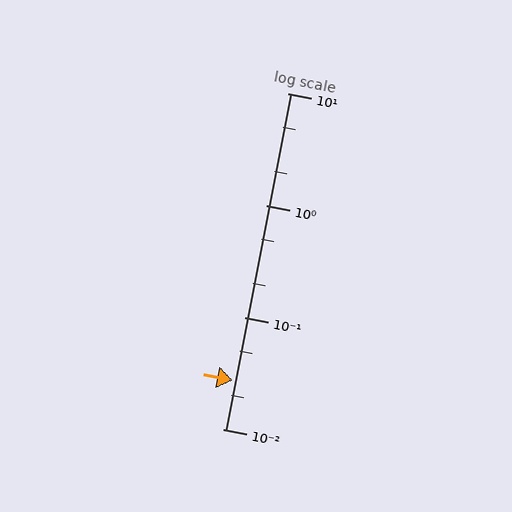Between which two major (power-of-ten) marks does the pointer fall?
The pointer is between 0.01 and 0.1.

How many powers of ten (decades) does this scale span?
The scale spans 3 decades, from 0.01 to 10.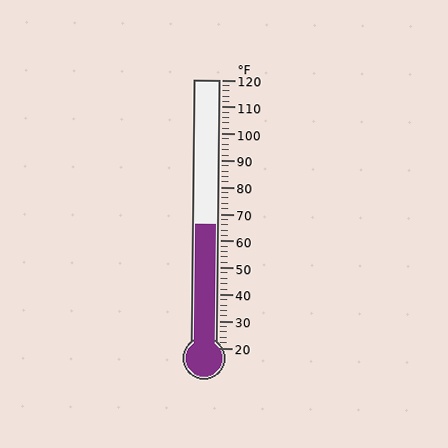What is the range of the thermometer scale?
The thermometer scale ranges from 20°F to 120°F.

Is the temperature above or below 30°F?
The temperature is above 30°F.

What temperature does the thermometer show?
The thermometer shows approximately 66°F.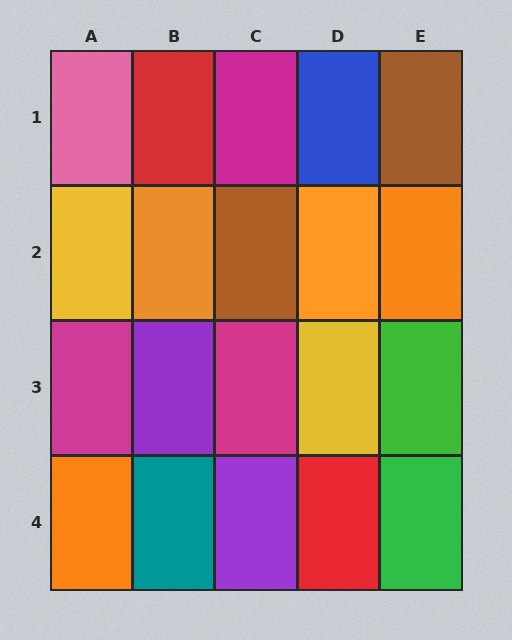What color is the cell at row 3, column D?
Yellow.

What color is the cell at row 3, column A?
Magenta.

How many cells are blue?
1 cell is blue.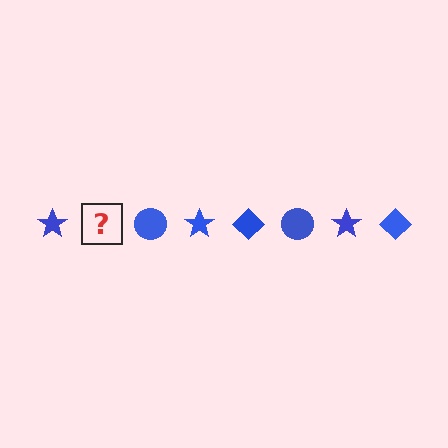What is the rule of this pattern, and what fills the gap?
The rule is that the pattern cycles through star, diamond, circle shapes in blue. The gap should be filled with a blue diamond.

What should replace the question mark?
The question mark should be replaced with a blue diamond.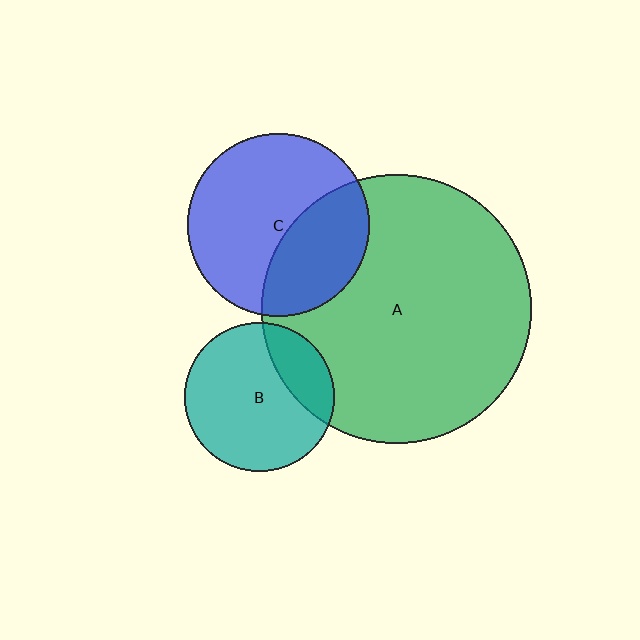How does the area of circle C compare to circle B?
Approximately 1.5 times.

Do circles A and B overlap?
Yes.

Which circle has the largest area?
Circle A (green).